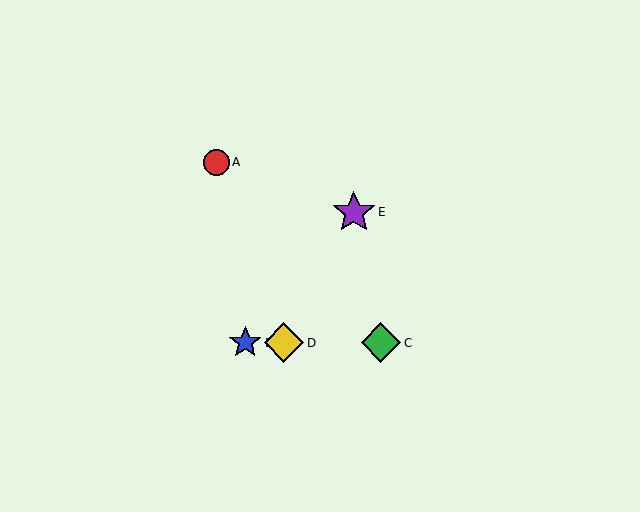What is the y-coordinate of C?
Object C is at y≈343.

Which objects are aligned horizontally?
Objects B, C, D are aligned horizontally.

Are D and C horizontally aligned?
Yes, both are at y≈343.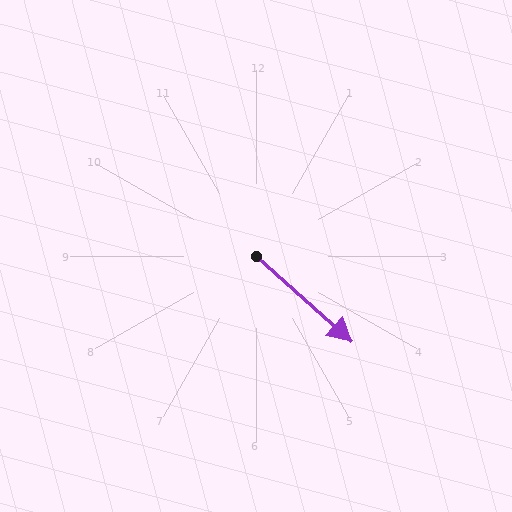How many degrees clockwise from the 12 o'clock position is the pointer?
Approximately 132 degrees.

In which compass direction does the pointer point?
Southeast.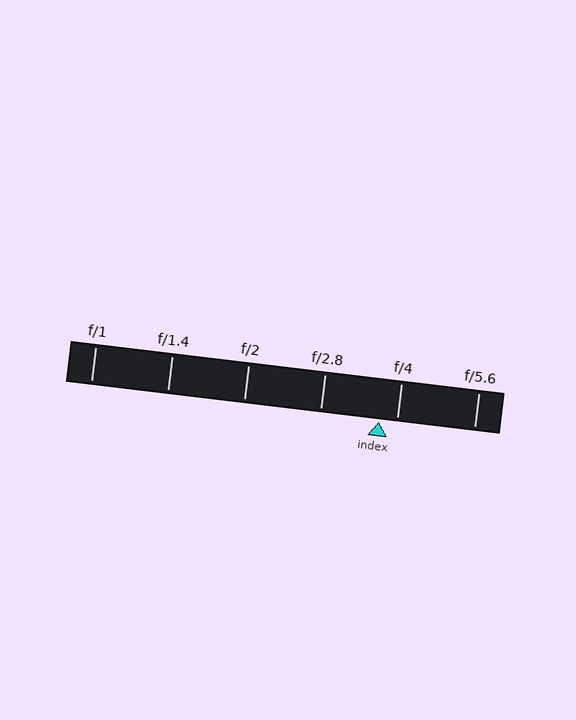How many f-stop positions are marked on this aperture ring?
There are 6 f-stop positions marked.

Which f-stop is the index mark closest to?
The index mark is closest to f/4.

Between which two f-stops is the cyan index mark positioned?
The index mark is between f/2.8 and f/4.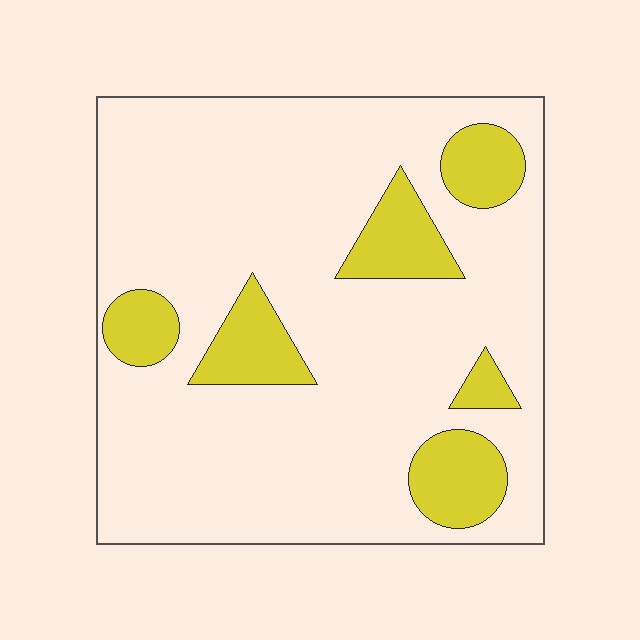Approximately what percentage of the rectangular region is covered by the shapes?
Approximately 20%.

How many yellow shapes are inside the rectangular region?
6.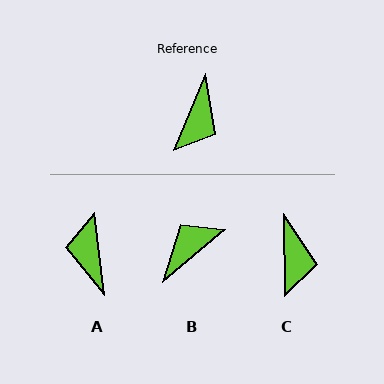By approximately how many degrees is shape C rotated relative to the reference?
Approximately 24 degrees counter-clockwise.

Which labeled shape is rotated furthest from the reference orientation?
B, about 153 degrees away.